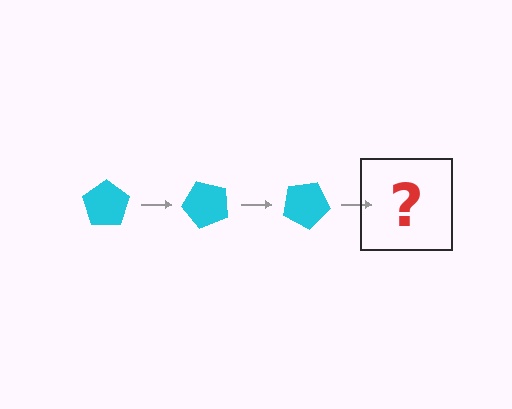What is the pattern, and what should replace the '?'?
The pattern is that the pentagon rotates 50 degrees each step. The '?' should be a cyan pentagon rotated 150 degrees.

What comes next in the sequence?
The next element should be a cyan pentagon rotated 150 degrees.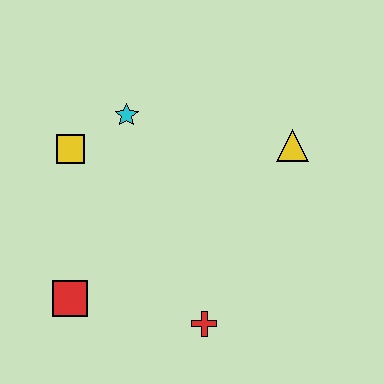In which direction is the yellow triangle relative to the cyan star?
The yellow triangle is to the right of the cyan star.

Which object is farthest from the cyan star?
The red cross is farthest from the cyan star.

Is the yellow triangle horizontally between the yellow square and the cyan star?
No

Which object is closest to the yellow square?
The cyan star is closest to the yellow square.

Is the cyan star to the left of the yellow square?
No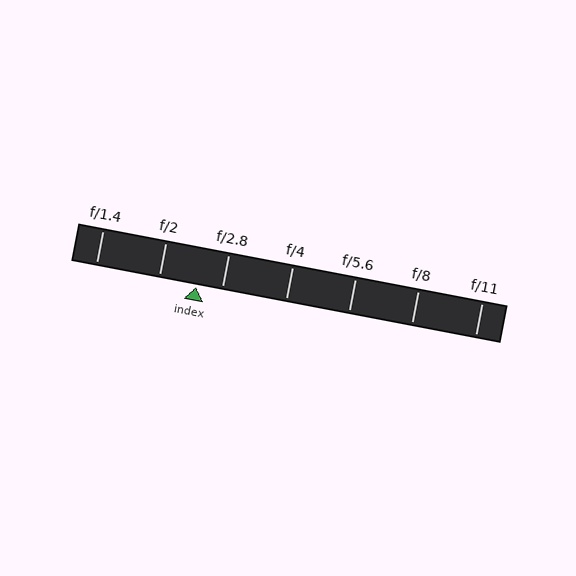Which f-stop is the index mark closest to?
The index mark is closest to f/2.8.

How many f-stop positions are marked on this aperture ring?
There are 7 f-stop positions marked.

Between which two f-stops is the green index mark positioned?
The index mark is between f/2 and f/2.8.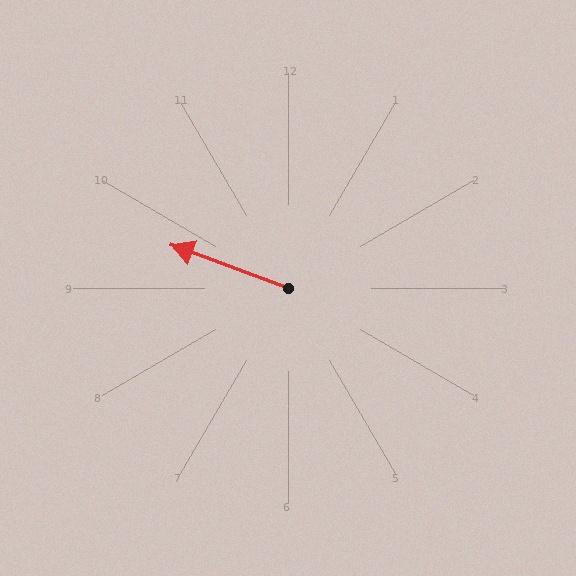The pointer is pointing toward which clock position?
Roughly 10 o'clock.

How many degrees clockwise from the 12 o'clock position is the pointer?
Approximately 290 degrees.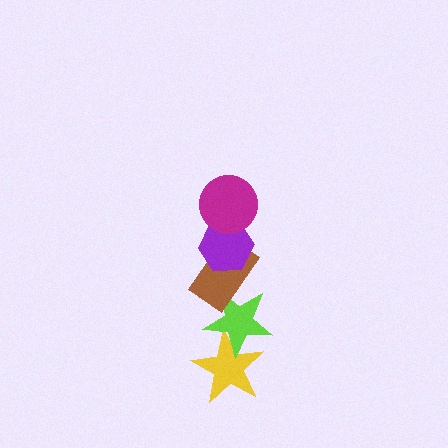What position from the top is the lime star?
The lime star is 4th from the top.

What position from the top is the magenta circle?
The magenta circle is 1st from the top.